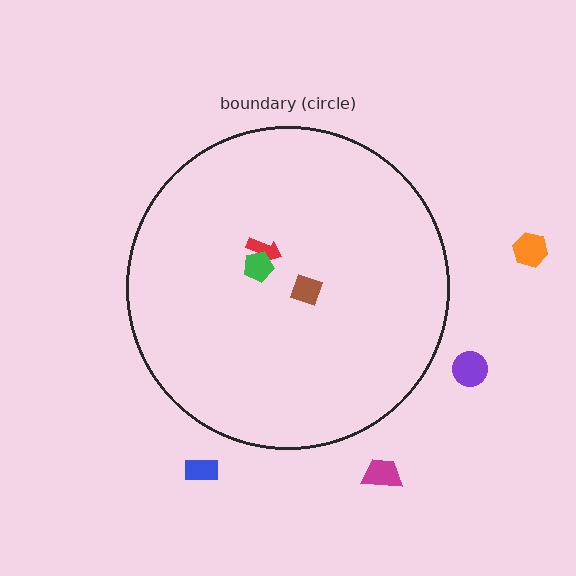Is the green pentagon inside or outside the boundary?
Inside.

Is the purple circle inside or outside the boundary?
Outside.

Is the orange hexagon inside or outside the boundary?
Outside.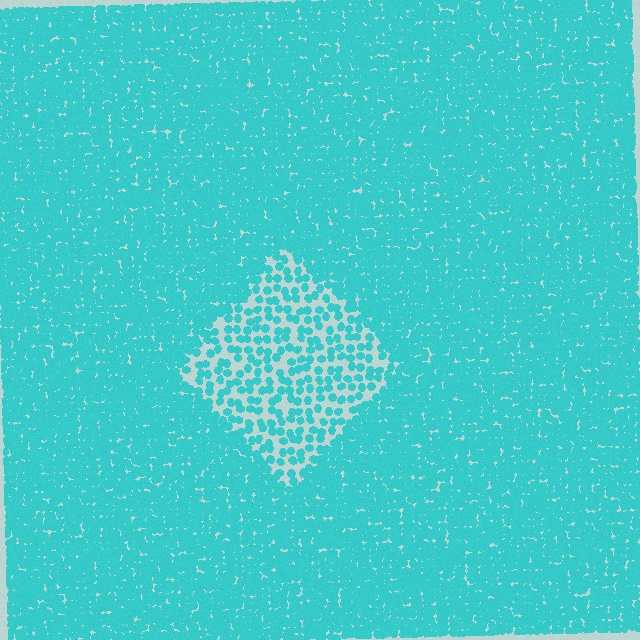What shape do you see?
I see a diamond.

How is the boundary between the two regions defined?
The boundary is defined by a change in element density (approximately 2.5x ratio). All elements are the same color, size, and shape.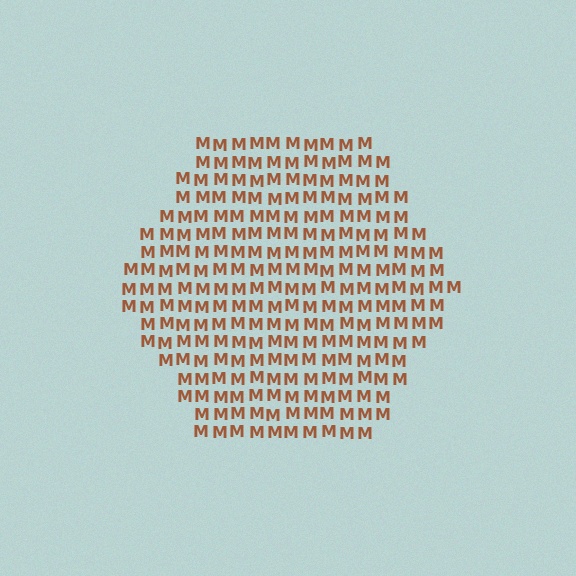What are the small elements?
The small elements are letter M's.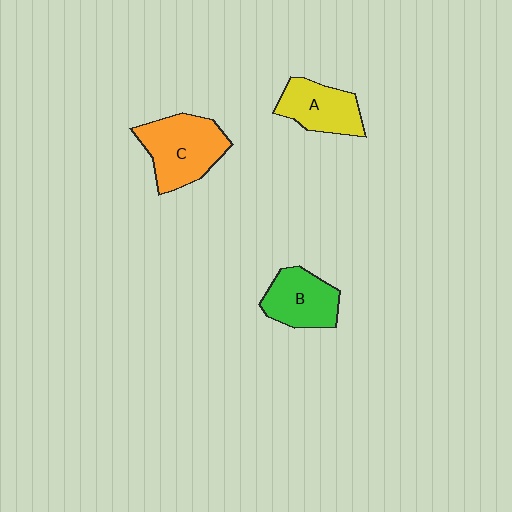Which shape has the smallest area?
Shape A (yellow).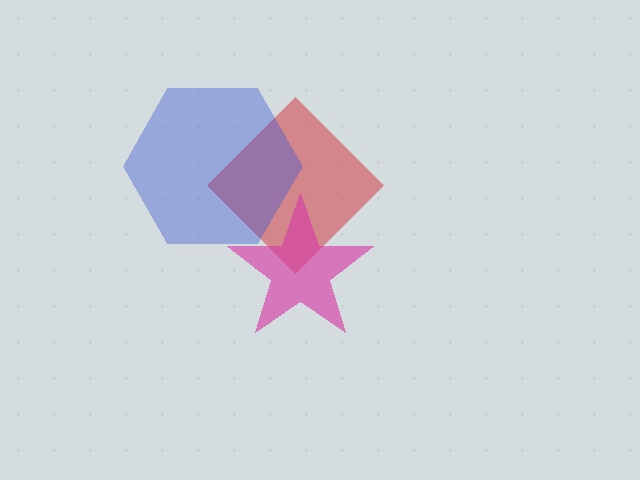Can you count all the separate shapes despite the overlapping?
Yes, there are 3 separate shapes.